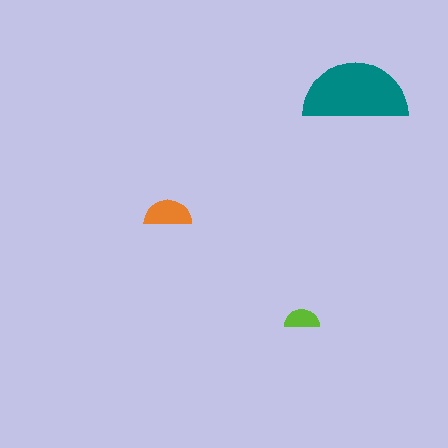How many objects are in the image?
There are 3 objects in the image.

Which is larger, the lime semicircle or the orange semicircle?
The orange one.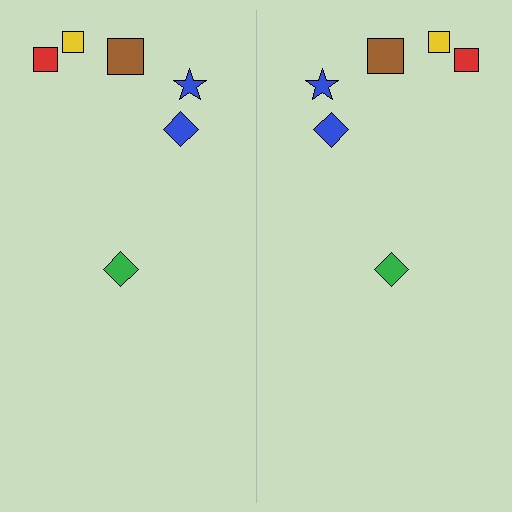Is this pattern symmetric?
Yes, this pattern has bilateral (reflection) symmetry.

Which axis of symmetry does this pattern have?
The pattern has a vertical axis of symmetry running through the center of the image.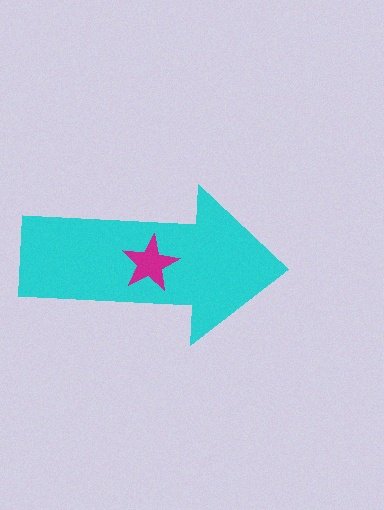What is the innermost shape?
The magenta star.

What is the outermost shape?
The cyan arrow.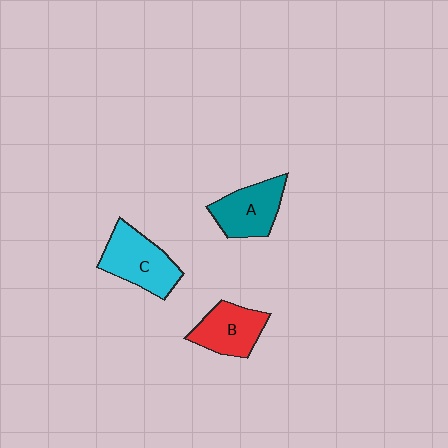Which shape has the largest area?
Shape C (cyan).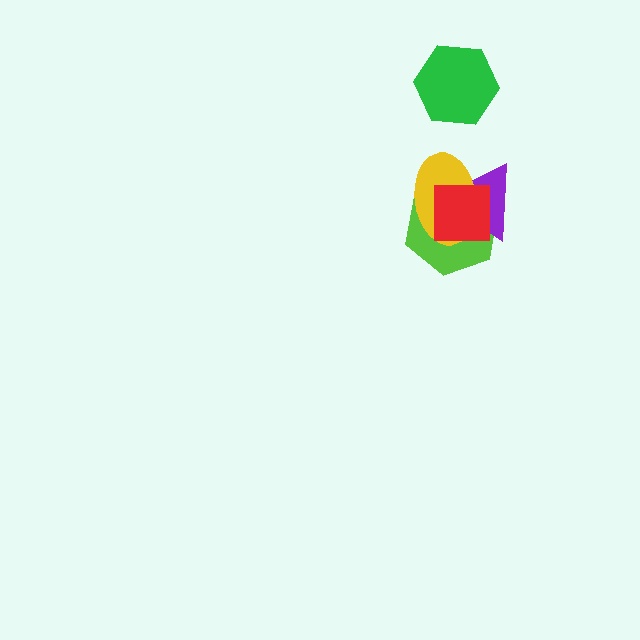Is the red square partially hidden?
No, no other shape covers it.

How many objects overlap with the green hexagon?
0 objects overlap with the green hexagon.